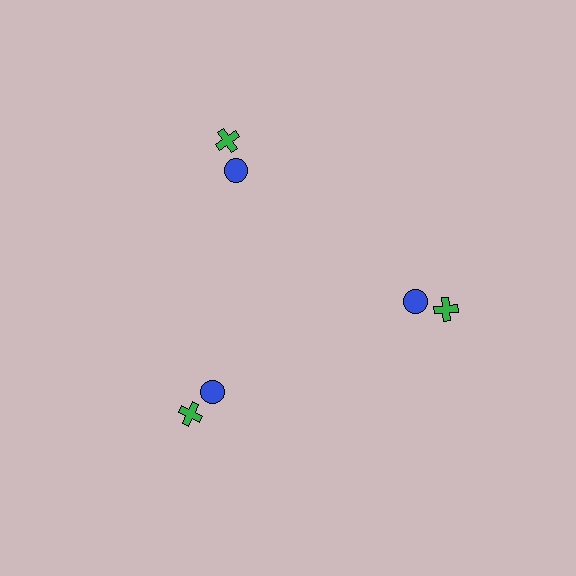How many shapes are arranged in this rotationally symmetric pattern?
There are 6 shapes, arranged in 3 groups of 2.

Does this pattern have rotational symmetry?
Yes, this pattern has 3-fold rotational symmetry. It looks the same after rotating 120 degrees around the center.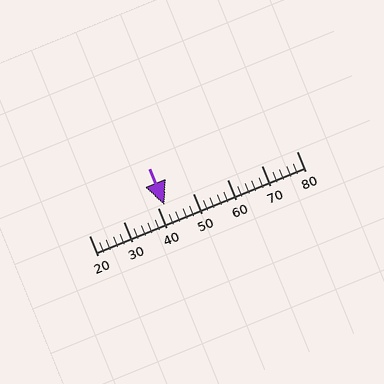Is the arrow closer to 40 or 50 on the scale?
The arrow is closer to 40.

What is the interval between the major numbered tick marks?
The major tick marks are spaced 10 units apart.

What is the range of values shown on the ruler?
The ruler shows values from 20 to 80.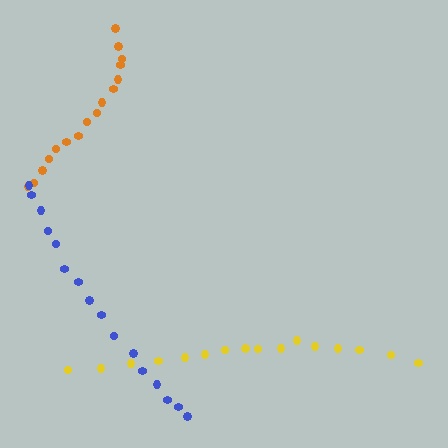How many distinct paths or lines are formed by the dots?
There are 3 distinct paths.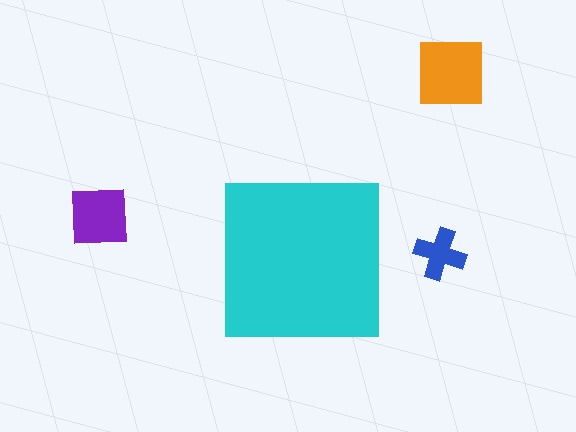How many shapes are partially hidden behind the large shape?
0 shapes are partially hidden.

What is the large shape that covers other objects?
A cyan square.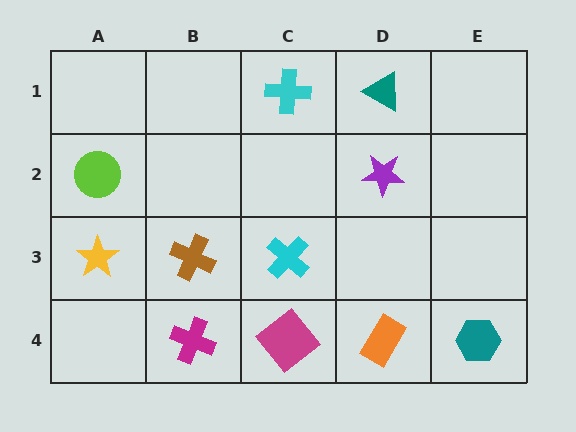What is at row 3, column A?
A yellow star.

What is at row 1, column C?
A cyan cross.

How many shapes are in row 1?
2 shapes.